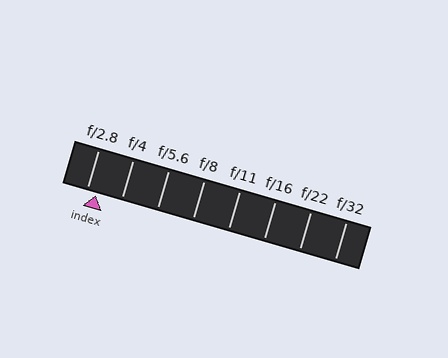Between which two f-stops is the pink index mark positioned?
The index mark is between f/2.8 and f/4.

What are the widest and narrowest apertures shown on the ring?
The widest aperture shown is f/2.8 and the narrowest is f/32.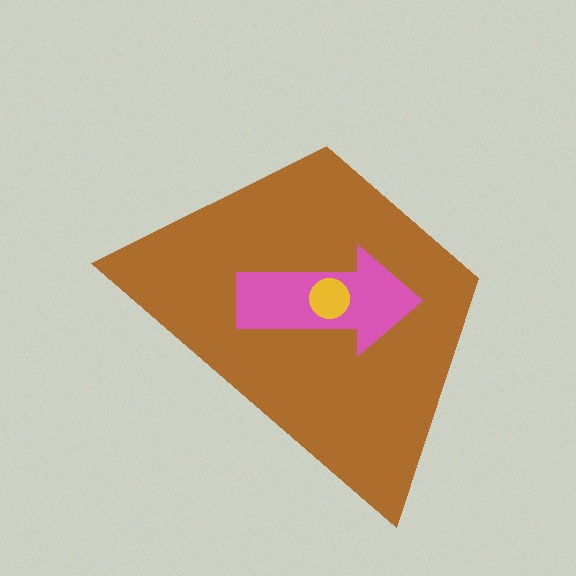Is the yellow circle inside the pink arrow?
Yes.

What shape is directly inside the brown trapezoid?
The pink arrow.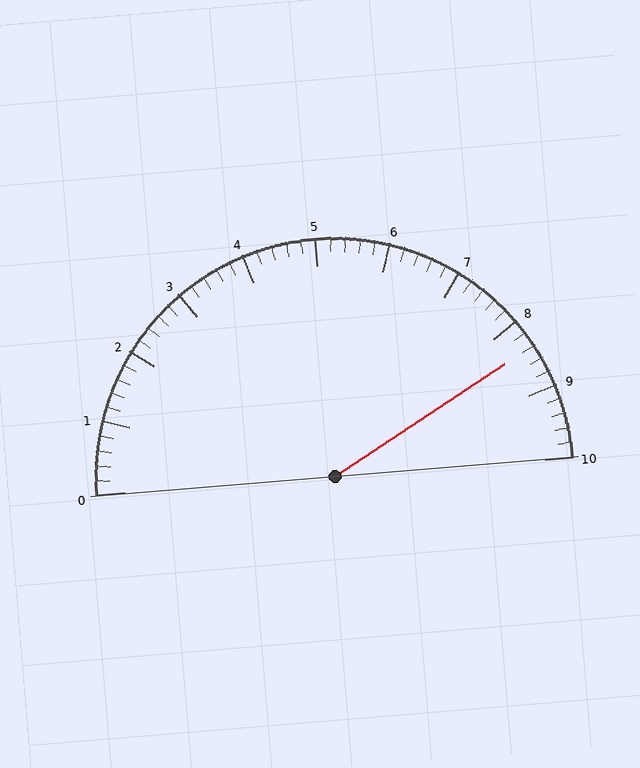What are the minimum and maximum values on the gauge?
The gauge ranges from 0 to 10.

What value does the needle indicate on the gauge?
The needle indicates approximately 8.4.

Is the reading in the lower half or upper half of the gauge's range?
The reading is in the upper half of the range (0 to 10).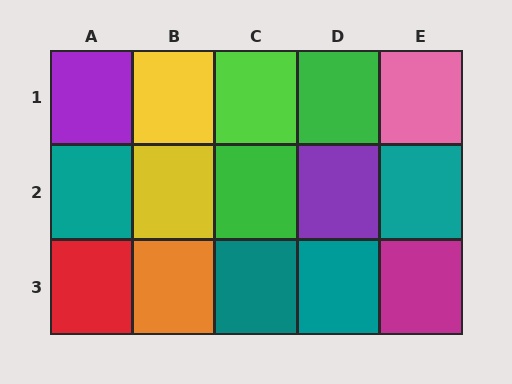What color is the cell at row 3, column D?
Teal.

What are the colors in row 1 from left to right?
Purple, yellow, lime, green, pink.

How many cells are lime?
1 cell is lime.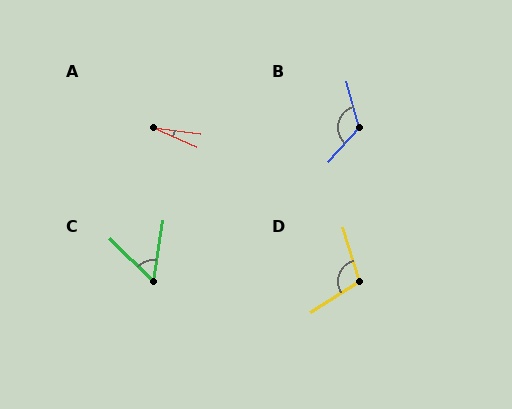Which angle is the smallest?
A, at approximately 16 degrees.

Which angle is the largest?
B, at approximately 122 degrees.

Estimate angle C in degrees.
Approximately 54 degrees.